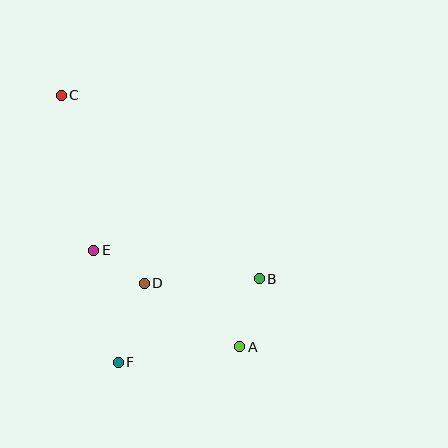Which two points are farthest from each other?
Points A and C are farthest from each other.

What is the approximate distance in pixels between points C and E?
The distance between C and E is approximately 159 pixels.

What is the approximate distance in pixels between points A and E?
The distance between A and E is approximately 175 pixels.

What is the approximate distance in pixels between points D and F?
The distance between D and F is approximately 83 pixels.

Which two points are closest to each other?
Points D and E are closest to each other.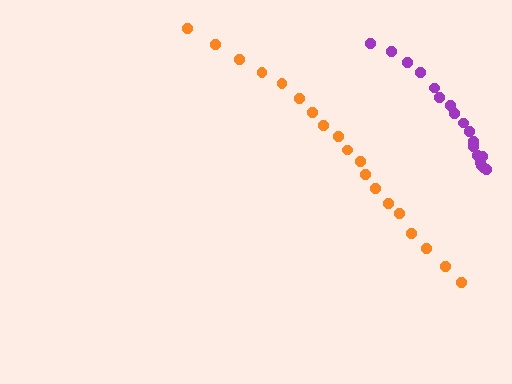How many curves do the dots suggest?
There are 2 distinct paths.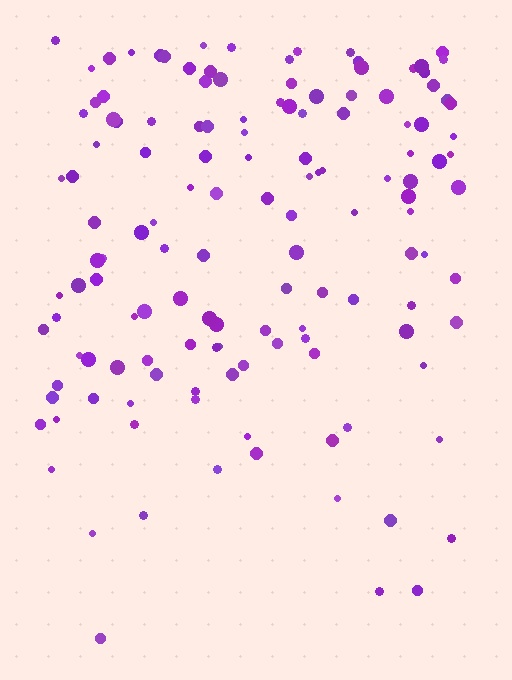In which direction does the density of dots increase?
From bottom to top, with the top side densest.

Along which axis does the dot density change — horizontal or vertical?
Vertical.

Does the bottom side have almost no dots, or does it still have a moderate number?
Still a moderate number, just noticeably fewer than the top.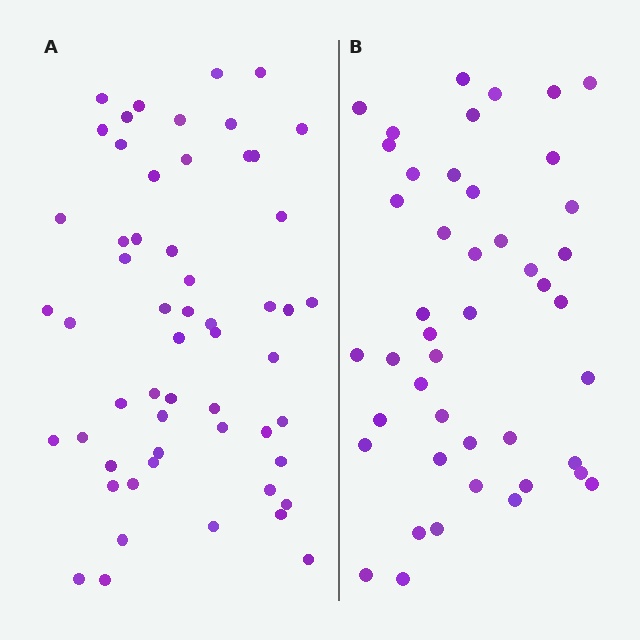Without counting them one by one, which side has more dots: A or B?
Region A (the left region) has more dots.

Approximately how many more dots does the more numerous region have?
Region A has roughly 12 or so more dots than region B.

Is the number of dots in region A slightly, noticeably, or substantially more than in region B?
Region A has only slightly more — the two regions are fairly close. The ratio is roughly 1.2 to 1.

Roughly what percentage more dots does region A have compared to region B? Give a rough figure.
About 25% more.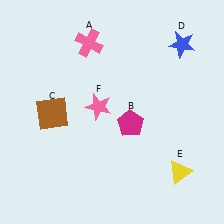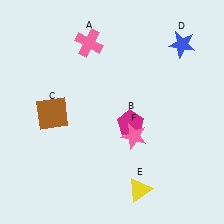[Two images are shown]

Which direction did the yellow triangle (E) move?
The yellow triangle (E) moved left.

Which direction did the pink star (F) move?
The pink star (F) moved right.